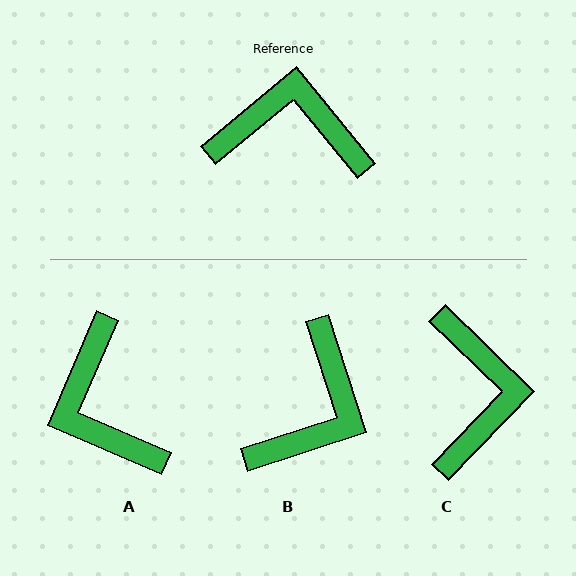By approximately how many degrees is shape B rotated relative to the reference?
Approximately 112 degrees clockwise.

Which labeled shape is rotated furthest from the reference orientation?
A, about 117 degrees away.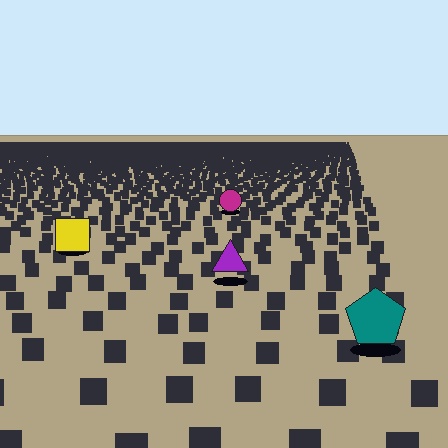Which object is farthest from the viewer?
The magenta circle is farthest from the viewer. It appears smaller and the ground texture around it is denser.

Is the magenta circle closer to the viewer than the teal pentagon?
No. The teal pentagon is closer — you can tell from the texture gradient: the ground texture is coarser near it.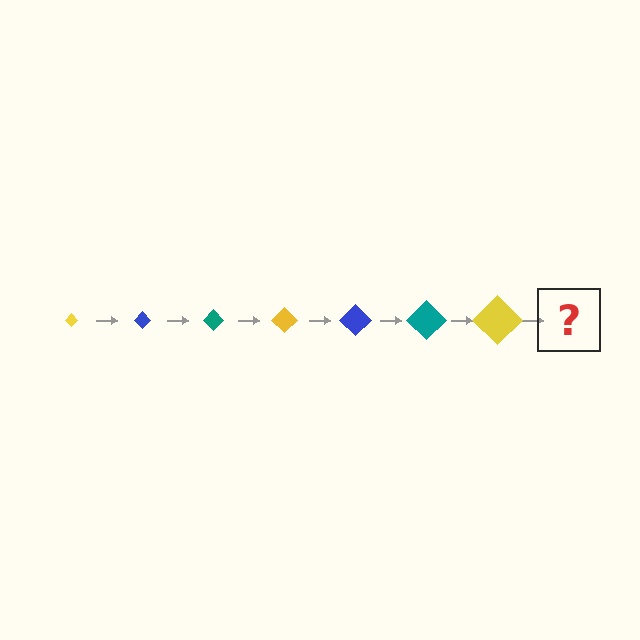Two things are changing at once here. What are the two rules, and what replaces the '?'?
The two rules are that the diamond grows larger each step and the color cycles through yellow, blue, and teal. The '?' should be a blue diamond, larger than the previous one.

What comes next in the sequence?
The next element should be a blue diamond, larger than the previous one.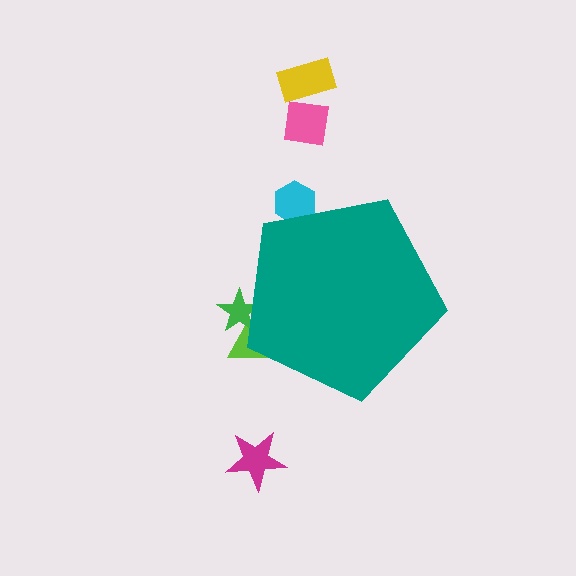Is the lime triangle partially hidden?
Yes, the lime triangle is partially hidden behind the teal pentagon.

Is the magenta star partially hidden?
No, the magenta star is fully visible.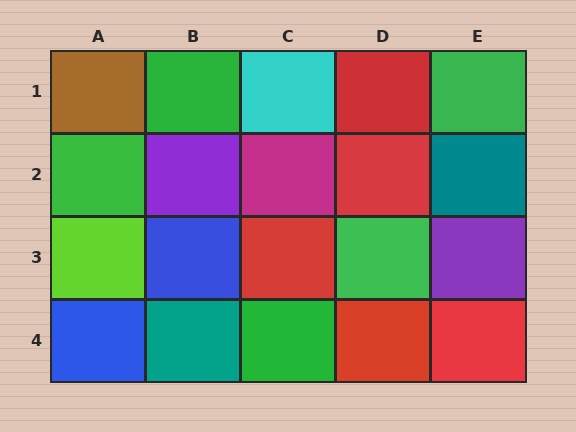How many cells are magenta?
1 cell is magenta.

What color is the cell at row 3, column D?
Green.